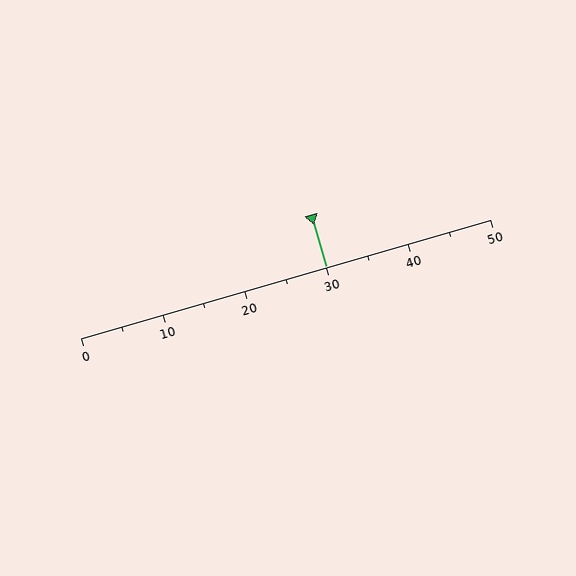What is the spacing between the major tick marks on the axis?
The major ticks are spaced 10 apart.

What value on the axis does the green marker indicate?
The marker indicates approximately 30.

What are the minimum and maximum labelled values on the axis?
The axis runs from 0 to 50.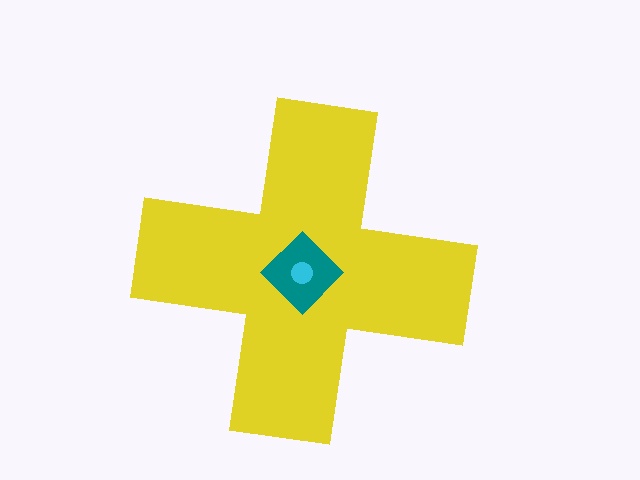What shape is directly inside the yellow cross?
The teal diamond.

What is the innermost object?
The cyan circle.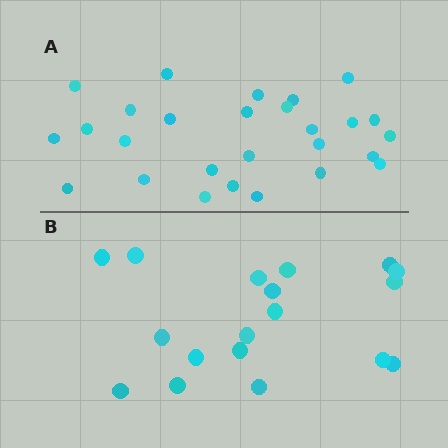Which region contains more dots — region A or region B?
Region A (the top region) has more dots.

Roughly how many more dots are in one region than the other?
Region A has roughly 8 or so more dots than region B.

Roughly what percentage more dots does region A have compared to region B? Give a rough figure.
About 50% more.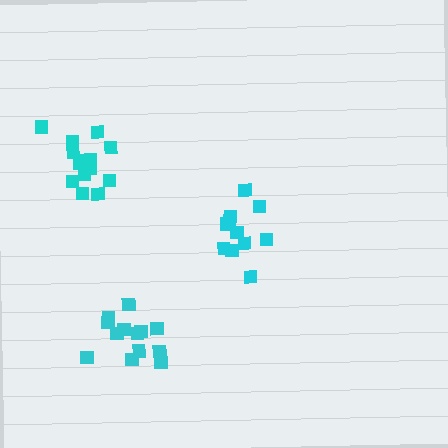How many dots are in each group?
Group 1: 11 dots, Group 2: 13 dots, Group 3: 14 dots (38 total).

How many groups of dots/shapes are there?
There are 3 groups.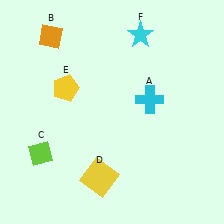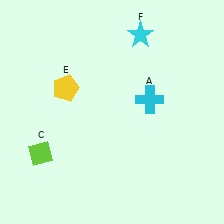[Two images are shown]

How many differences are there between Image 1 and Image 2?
There are 2 differences between the two images.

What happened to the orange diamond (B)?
The orange diamond (B) was removed in Image 2. It was in the top-left area of Image 1.